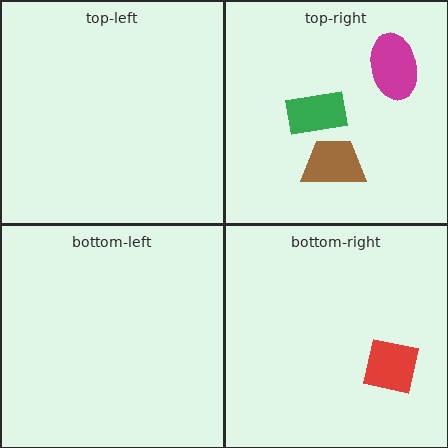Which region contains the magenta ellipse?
The top-right region.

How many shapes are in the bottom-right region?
1.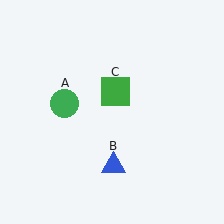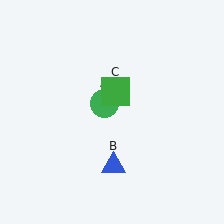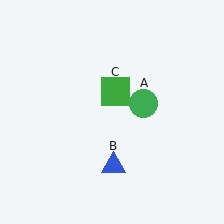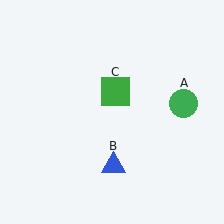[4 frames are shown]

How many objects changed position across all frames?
1 object changed position: green circle (object A).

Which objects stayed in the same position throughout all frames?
Blue triangle (object B) and green square (object C) remained stationary.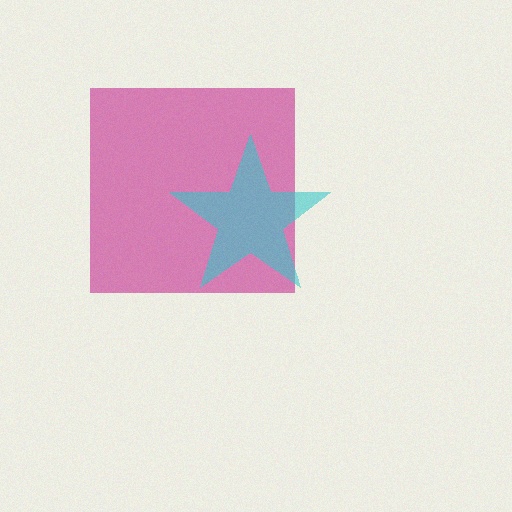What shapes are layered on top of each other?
The layered shapes are: a magenta square, a cyan star.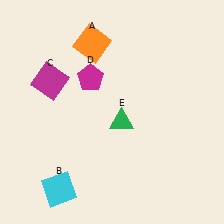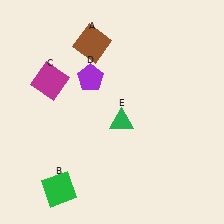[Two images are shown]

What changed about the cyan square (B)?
In Image 1, B is cyan. In Image 2, it changed to green.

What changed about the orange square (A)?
In Image 1, A is orange. In Image 2, it changed to brown.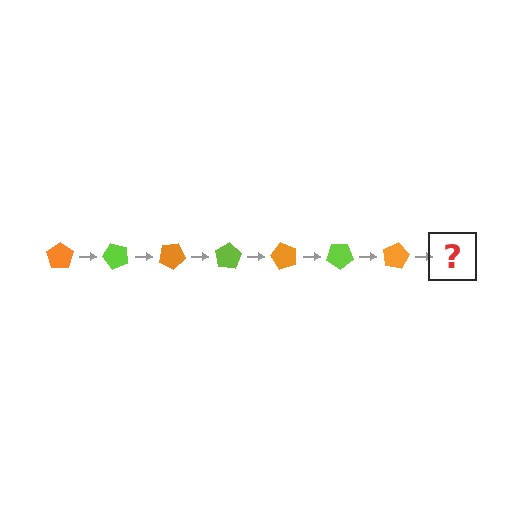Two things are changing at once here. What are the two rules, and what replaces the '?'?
The two rules are that it rotates 50 degrees each step and the color cycles through orange and lime. The '?' should be a lime pentagon, rotated 350 degrees from the start.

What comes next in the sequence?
The next element should be a lime pentagon, rotated 350 degrees from the start.